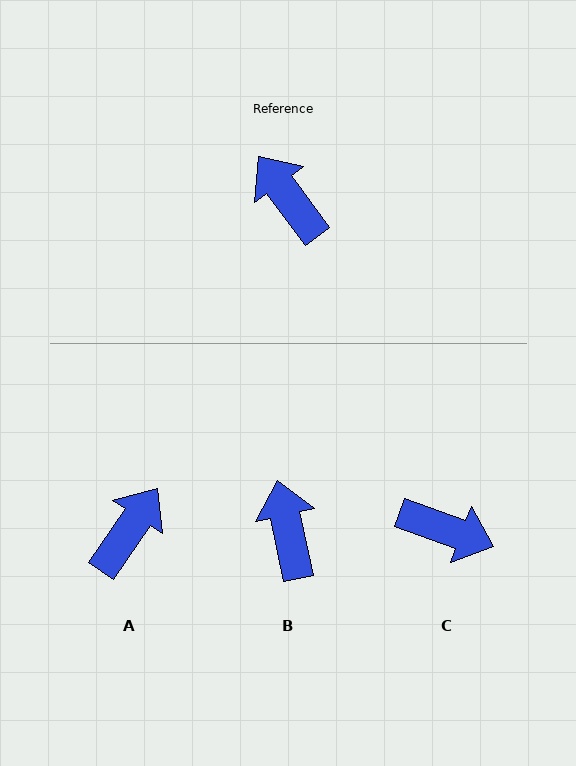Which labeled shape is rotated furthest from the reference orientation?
C, about 146 degrees away.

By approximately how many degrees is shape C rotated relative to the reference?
Approximately 146 degrees clockwise.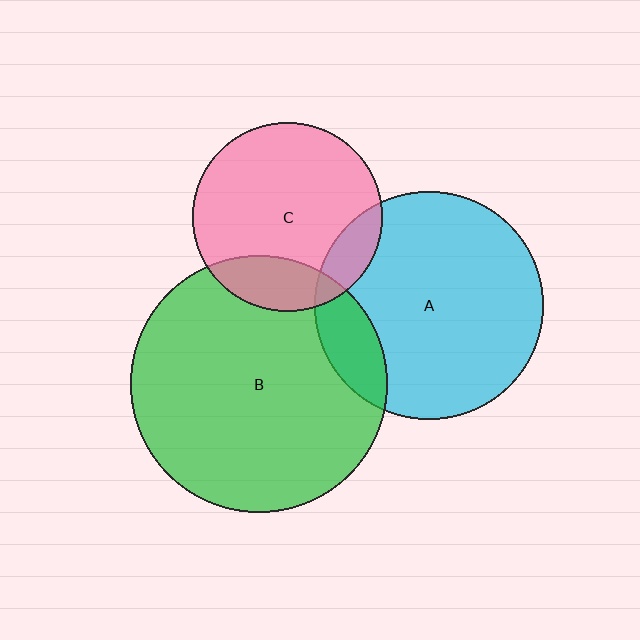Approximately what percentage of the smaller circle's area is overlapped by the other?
Approximately 15%.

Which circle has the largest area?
Circle B (green).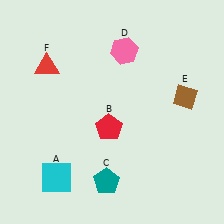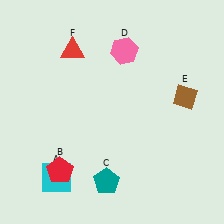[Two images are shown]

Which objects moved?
The objects that moved are: the red pentagon (B), the red triangle (F).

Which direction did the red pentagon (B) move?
The red pentagon (B) moved left.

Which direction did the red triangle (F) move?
The red triangle (F) moved right.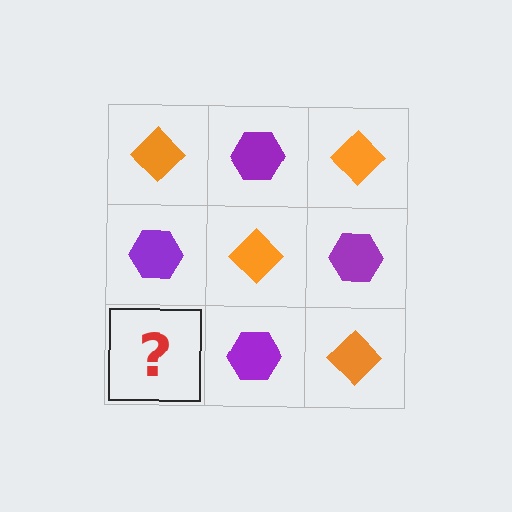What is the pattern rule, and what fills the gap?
The rule is that it alternates orange diamond and purple hexagon in a checkerboard pattern. The gap should be filled with an orange diamond.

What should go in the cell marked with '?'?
The missing cell should contain an orange diamond.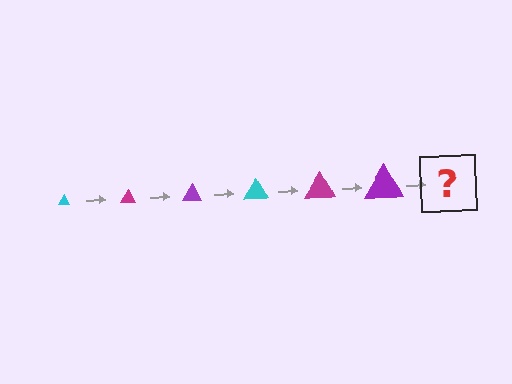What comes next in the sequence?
The next element should be a cyan triangle, larger than the previous one.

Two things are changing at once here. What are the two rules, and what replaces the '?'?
The two rules are that the triangle grows larger each step and the color cycles through cyan, magenta, and purple. The '?' should be a cyan triangle, larger than the previous one.